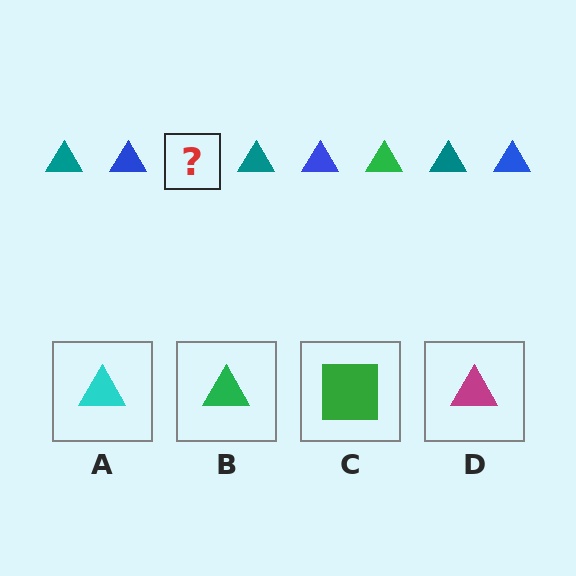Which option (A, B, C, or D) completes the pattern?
B.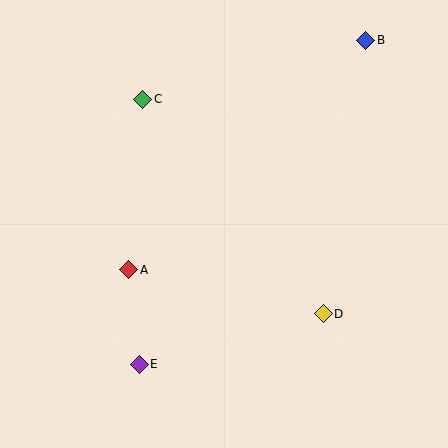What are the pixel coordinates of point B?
Point B is at (366, 40).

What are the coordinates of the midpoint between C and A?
The midpoint between C and A is at (136, 185).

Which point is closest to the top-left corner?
Point C is closest to the top-left corner.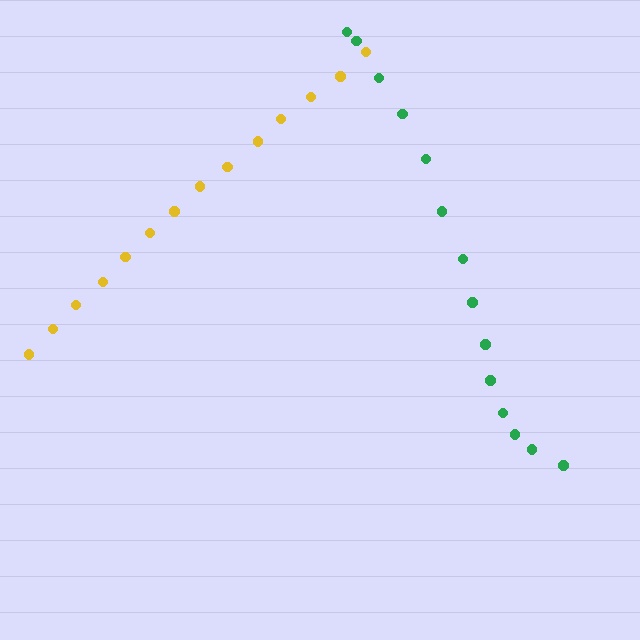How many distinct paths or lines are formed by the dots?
There are 2 distinct paths.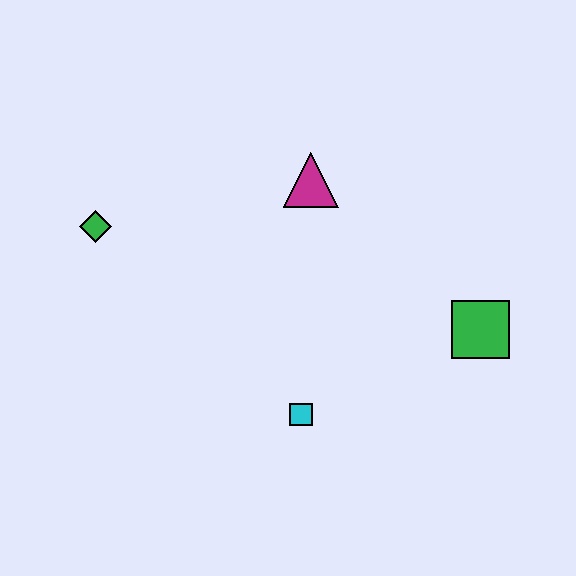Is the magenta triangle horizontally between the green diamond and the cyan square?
No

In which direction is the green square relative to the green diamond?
The green square is to the right of the green diamond.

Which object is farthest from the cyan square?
The green diamond is farthest from the cyan square.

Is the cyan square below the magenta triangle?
Yes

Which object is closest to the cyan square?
The green square is closest to the cyan square.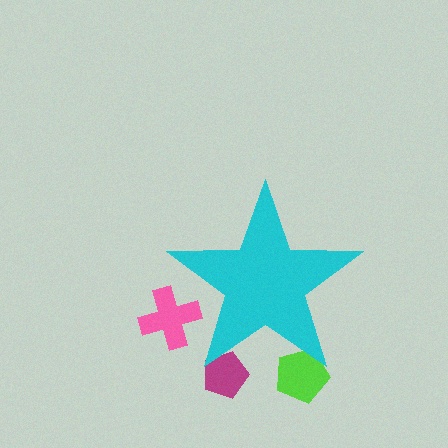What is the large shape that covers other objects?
A cyan star.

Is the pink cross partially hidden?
Yes, the pink cross is partially hidden behind the cyan star.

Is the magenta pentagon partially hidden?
Yes, the magenta pentagon is partially hidden behind the cyan star.